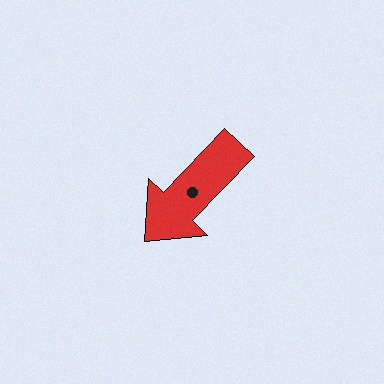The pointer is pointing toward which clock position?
Roughly 7 o'clock.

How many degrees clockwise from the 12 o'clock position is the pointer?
Approximately 224 degrees.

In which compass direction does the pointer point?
Southwest.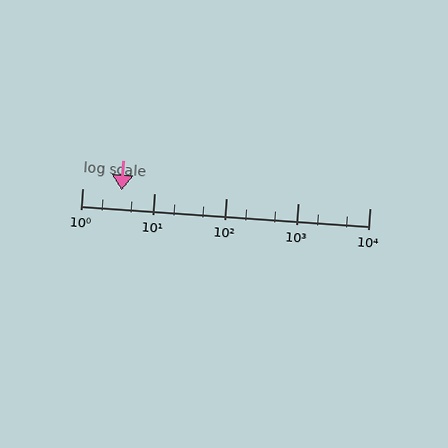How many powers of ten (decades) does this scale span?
The scale spans 4 decades, from 1 to 10000.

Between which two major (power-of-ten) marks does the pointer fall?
The pointer is between 1 and 10.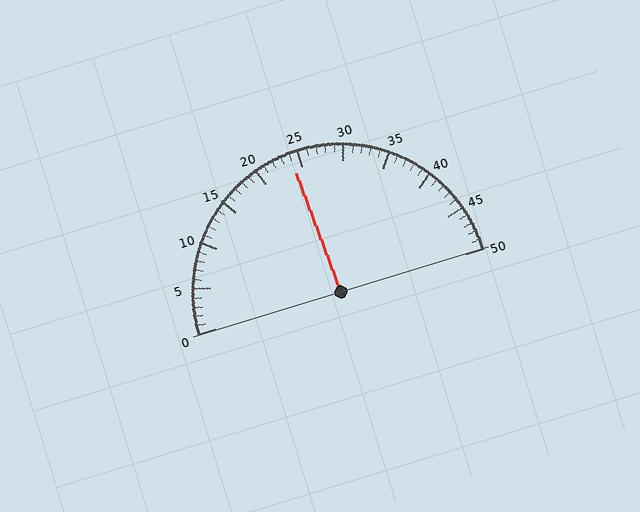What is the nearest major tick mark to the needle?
The nearest major tick mark is 25.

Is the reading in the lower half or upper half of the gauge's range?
The reading is in the lower half of the range (0 to 50).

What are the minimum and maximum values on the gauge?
The gauge ranges from 0 to 50.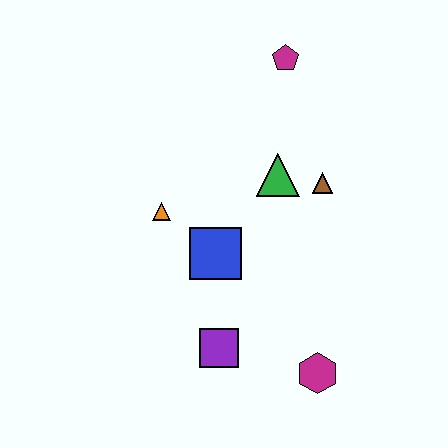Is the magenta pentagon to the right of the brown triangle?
No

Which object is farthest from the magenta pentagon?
The magenta hexagon is farthest from the magenta pentagon.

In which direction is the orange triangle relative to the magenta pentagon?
The orange triangle is below the magenta pentagon.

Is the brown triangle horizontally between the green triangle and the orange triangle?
No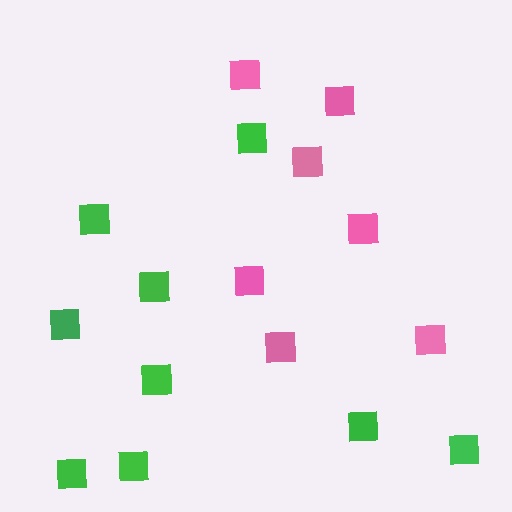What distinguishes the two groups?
There are 2 groups: one group of pink squares (7) and one group of green squares (9).